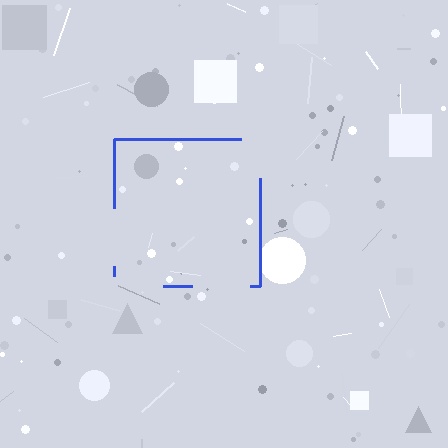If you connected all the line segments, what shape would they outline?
They would outline a square.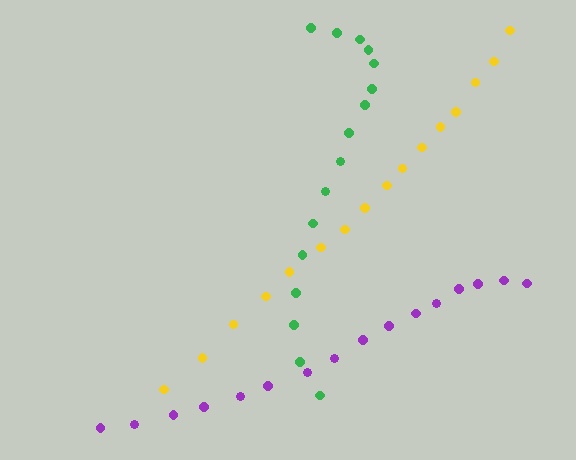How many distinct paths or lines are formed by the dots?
There are 3 distinct paths.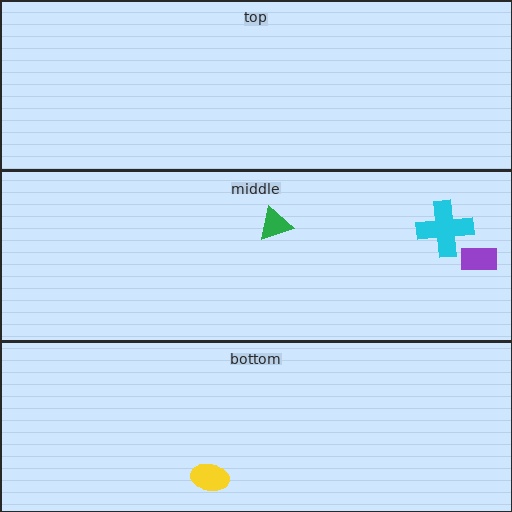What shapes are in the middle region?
The cyan cross, the purple rectangle, the green triangle.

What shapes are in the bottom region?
The yellow ellipse.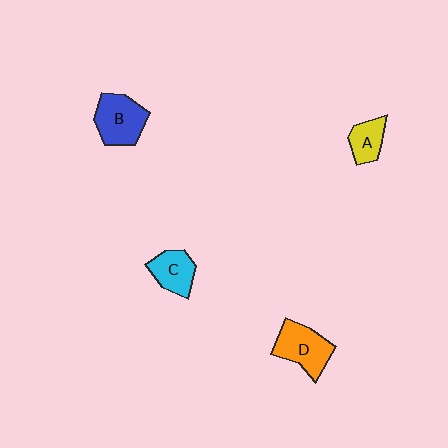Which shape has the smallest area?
Shape A (yellow).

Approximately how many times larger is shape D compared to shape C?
Approximately 1.4 times.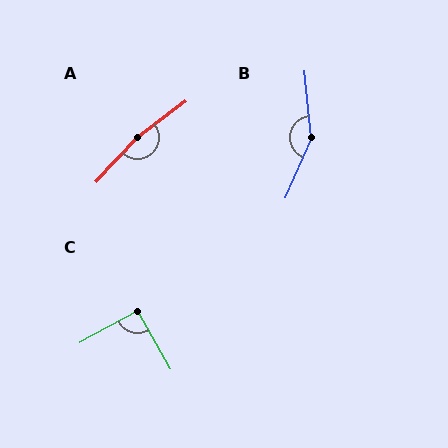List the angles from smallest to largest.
C (91°), B (150°), A (169°).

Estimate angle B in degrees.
Approximately 150 degrees.